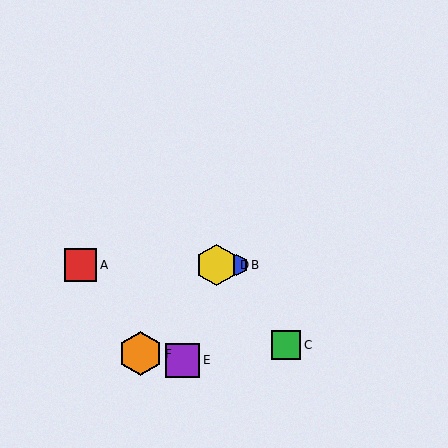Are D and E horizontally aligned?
No, D is at y≈265 and E is at y≈361.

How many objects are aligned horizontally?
3 objects (A, B, D) are aligned horizontally.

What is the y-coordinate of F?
Object F is at y≈354.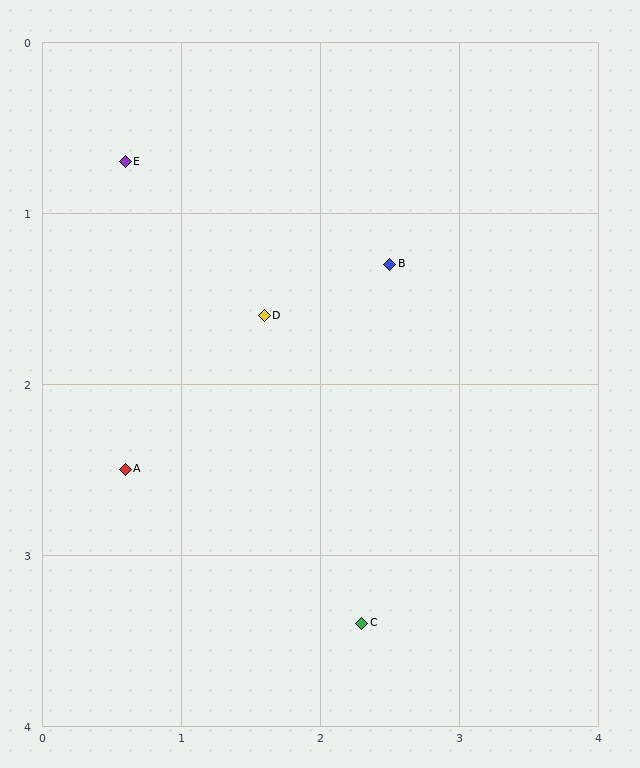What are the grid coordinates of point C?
Point C is at approximately (2.3, 3.4).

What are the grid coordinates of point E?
Point E is at approximately (0.6, 0.7).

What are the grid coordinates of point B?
Point B is at approximately (2.5, 1.3).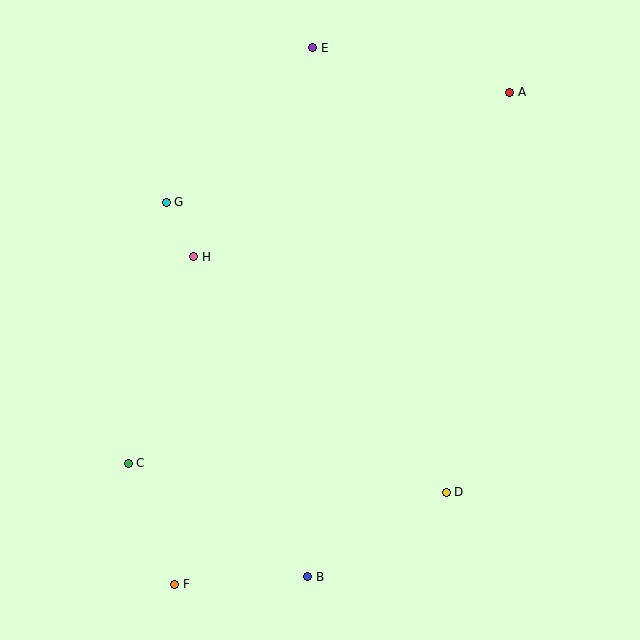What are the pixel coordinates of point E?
Point E is at (313, 48).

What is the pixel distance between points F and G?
The distance between F and G is 382 pixels.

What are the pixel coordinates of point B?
Point B is at (308, 577).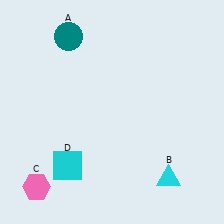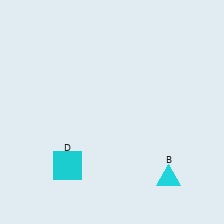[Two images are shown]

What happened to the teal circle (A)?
The teal circle (A) was removed in Image 2. It was in the top-left area of Image 1.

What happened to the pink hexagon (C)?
The pink hexagon (C) was removed in Image 2. It was in the bottom-left area of Image 1.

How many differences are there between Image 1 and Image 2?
There are 2 differences between the two images.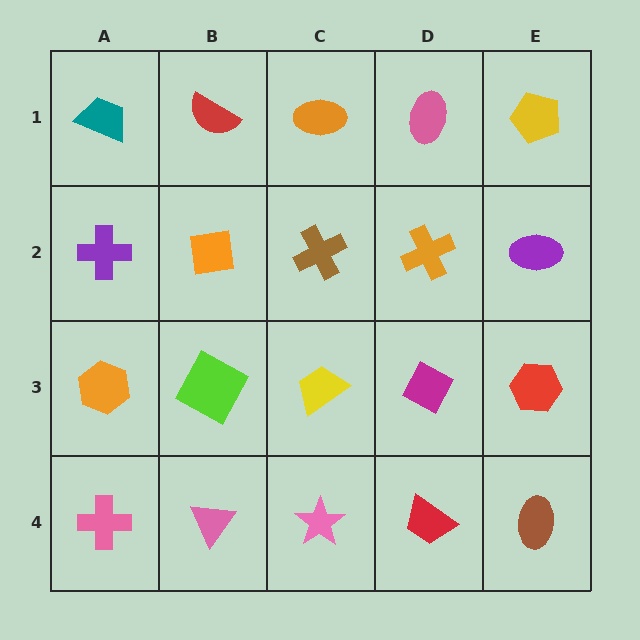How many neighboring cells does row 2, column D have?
4.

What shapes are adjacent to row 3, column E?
A purple ellipse (row 2, column E), a brown ellipse (row 4, column E), a magenta diamond (row 3, column D).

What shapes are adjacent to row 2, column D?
A pink ellipse (row 1, column D), a magenta diamond (row 3, column D), a brown cross (row 2, column C), a purple ellipse (row 2, column E).